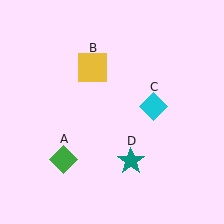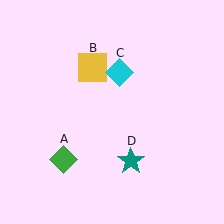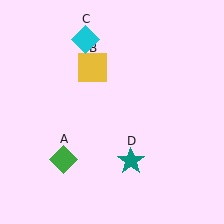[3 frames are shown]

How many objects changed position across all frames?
1 object changed position: cyan diamond (object C).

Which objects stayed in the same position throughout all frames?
Green diamond (object A) and yellow square (object B) and teal star (object D) remained stationary.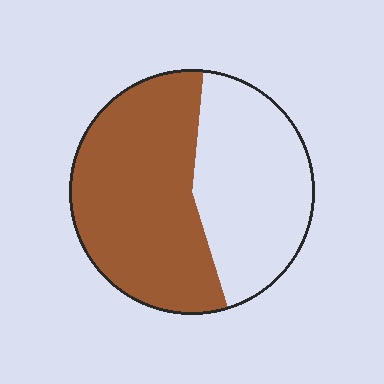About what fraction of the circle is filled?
About three fifths (3/5).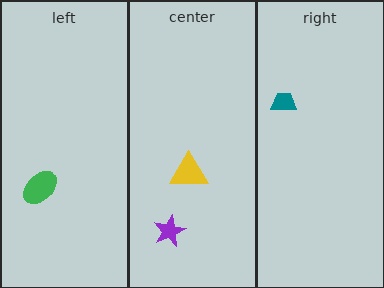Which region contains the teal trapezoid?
The right region.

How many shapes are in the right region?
1.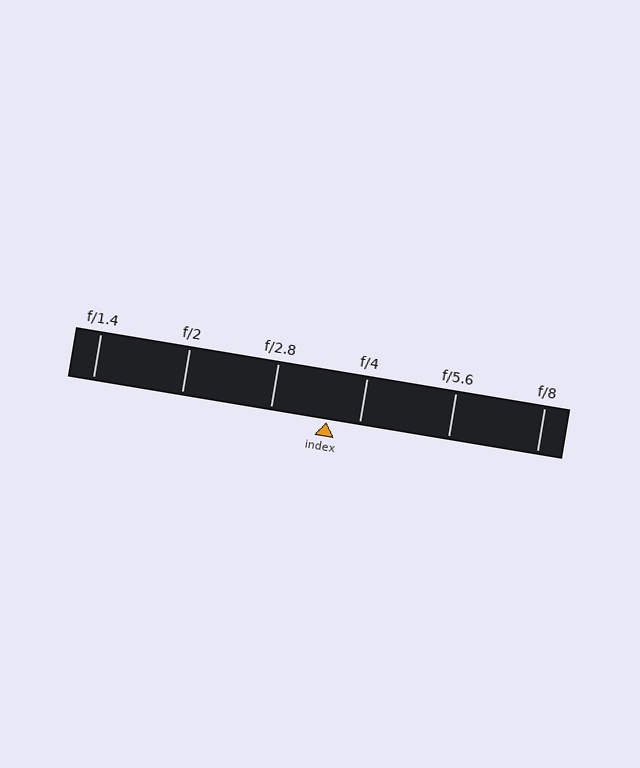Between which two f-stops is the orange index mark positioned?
The index mark is between f/2.8 and f/4.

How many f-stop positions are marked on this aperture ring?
There are 6 f-stop positions marked.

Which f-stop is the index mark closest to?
The index mark is closest to f/4.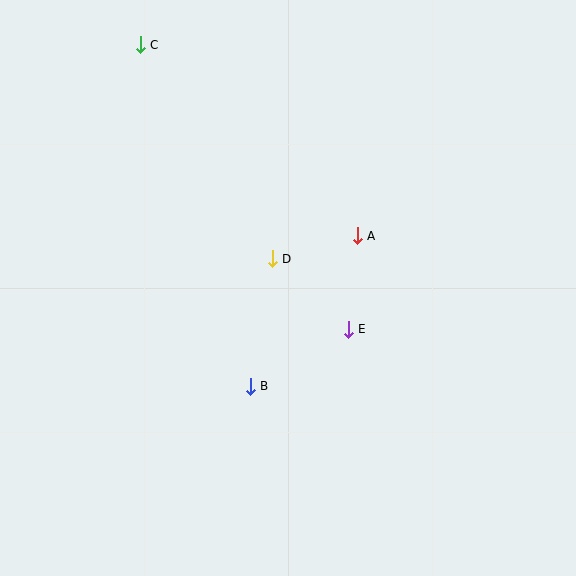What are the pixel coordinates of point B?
Point B is at (250, 386).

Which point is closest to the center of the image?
Point D at (272, 259) is closest to the center.